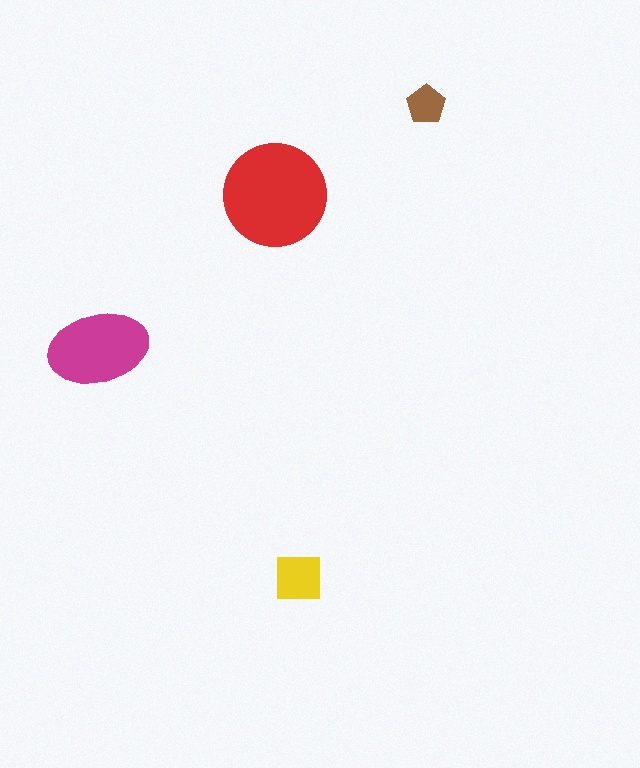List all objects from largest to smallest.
The red circle, the magenta ellipse, the yellow square, the brown pentagon.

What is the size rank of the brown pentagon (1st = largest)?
4th.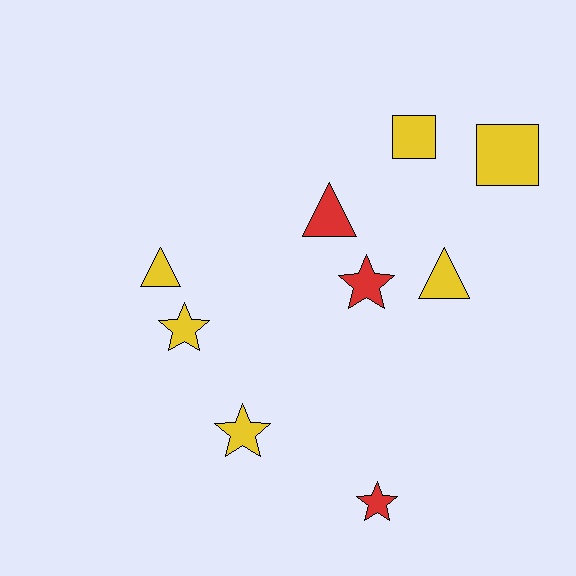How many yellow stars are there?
There are 2 yellow stars.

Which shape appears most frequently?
Star, with 4 objects.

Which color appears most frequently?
Yellow, with 6 objects.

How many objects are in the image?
There are 9 objects.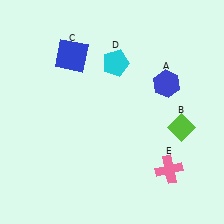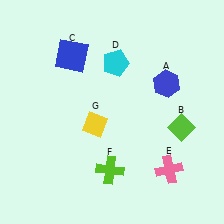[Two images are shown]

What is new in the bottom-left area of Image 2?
A yellow diamond (G) was added in the bottom-left area of Image 2.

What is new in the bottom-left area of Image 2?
A lime cross (F) was added in the bottom-left area of Image 2.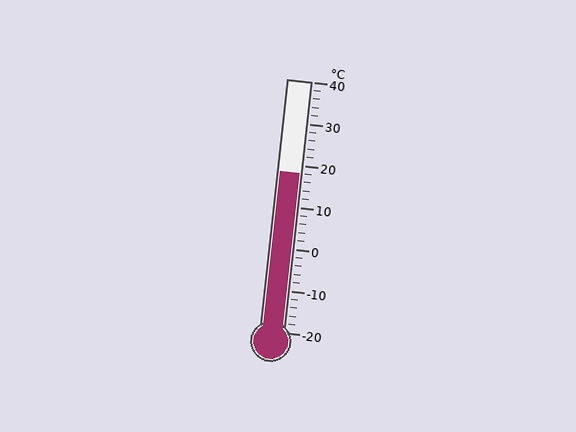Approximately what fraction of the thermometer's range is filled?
The thermometer is filled to approximately 65% of its range.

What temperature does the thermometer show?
The thermometer shows approximately 18°C.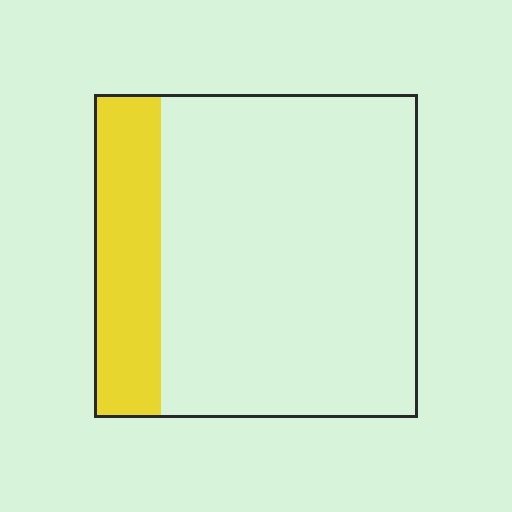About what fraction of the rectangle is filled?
About one fifth (1/5).